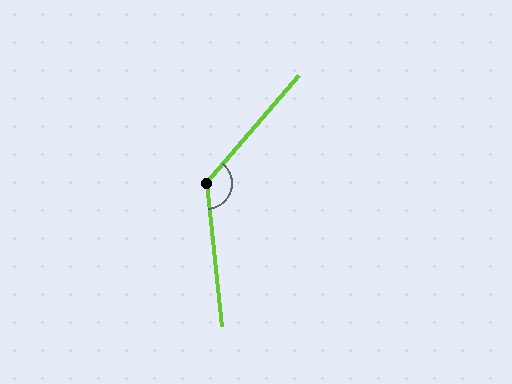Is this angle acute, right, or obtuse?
It is obtuse.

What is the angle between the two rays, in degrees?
Approximately 133 degrees.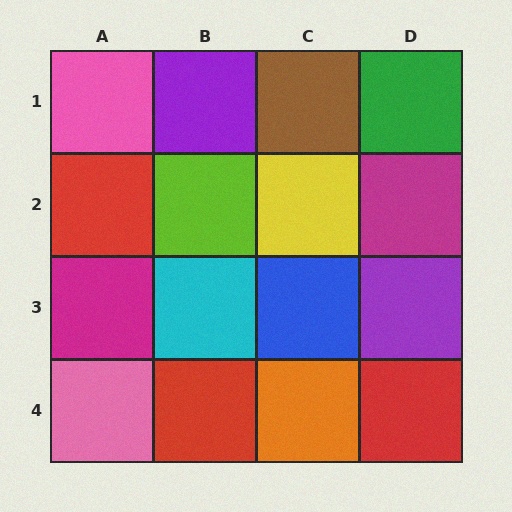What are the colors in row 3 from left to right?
Magenta, cyan, blue, purple.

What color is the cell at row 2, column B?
Lime.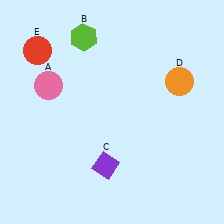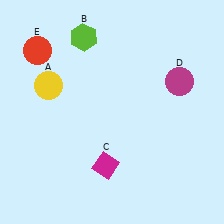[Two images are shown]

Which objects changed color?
A changed from pink to yellow. C changed from purple to magenta. D changed from orange to magenta.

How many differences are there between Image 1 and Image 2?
There are 3 differences between the two images.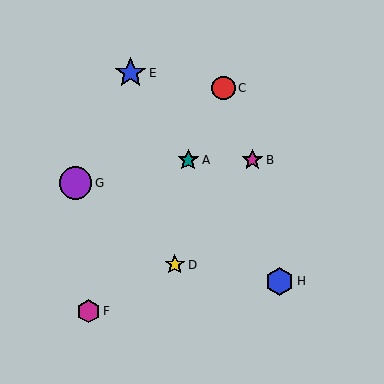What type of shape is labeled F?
Shape F is a magenta hexagon.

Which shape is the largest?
The purple circle (labeled G) is the largest.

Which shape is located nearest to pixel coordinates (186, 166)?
The teal star (labeled A) at (188, 160) is nearest to that location.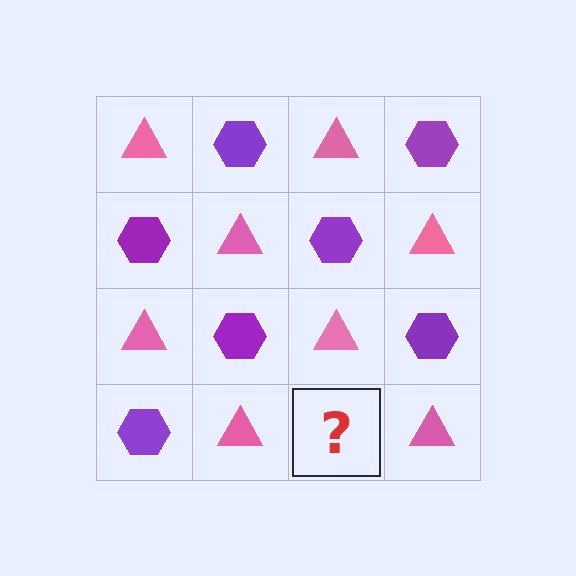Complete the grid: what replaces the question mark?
The question mark should be replaced with a purple hexagon.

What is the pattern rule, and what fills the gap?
The rule is that it alternates pink triangle and purple hexagon in a checkerboard pattern. The gap should be filled with a purple hexagon.